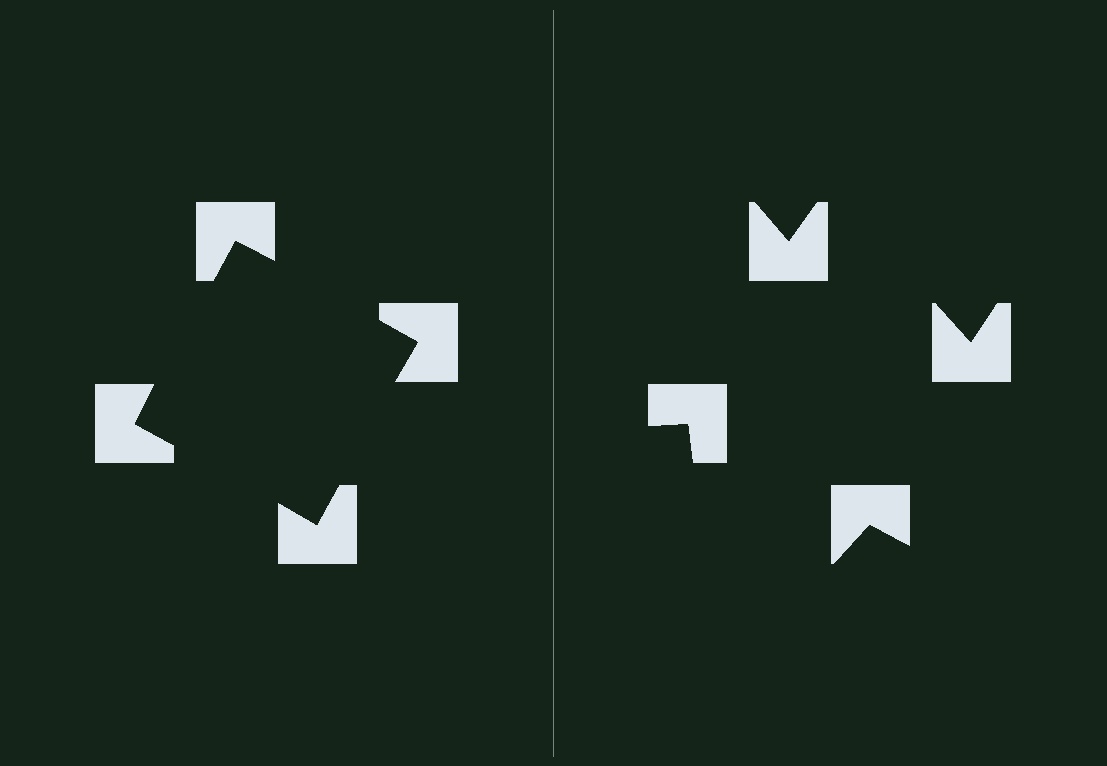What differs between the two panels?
The notched squares are positioned identically on both sides; only the wedge orientations differ. On the left they align to a square; on the right they are misaligned.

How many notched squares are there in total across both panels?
8 — 4 on each side.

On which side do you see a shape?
An illusory square appears on the left side. On the right side the wedge cuts are rotated, so no coherent shape forms.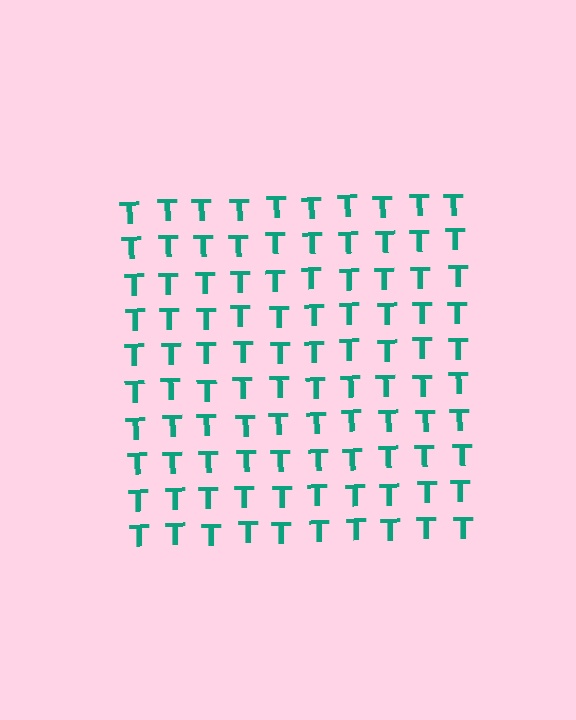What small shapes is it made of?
It is made of small letter T's.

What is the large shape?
The large shape is a square.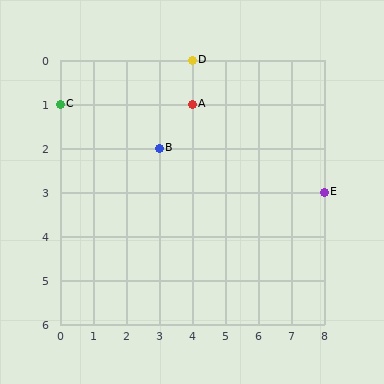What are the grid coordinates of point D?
Point D is at grid coordinates (4, 0).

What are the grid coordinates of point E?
Point E is at grid coordinates (8, 3).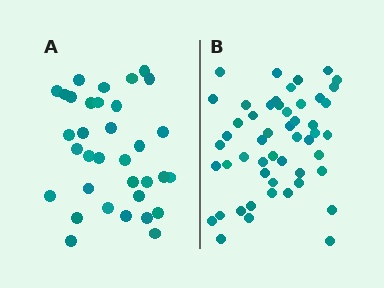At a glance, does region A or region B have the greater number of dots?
Region B (the right region) has more dots.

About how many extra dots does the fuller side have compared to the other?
Region B has approximately 15 more dots than region A.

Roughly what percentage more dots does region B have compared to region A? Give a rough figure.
About 50% more.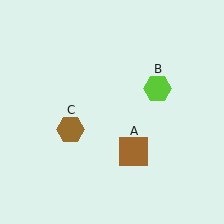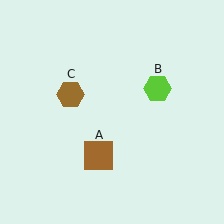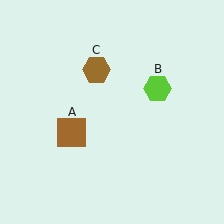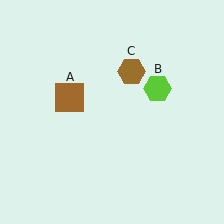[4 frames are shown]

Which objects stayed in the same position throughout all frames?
Lime hexagon (object B) remained stationary.